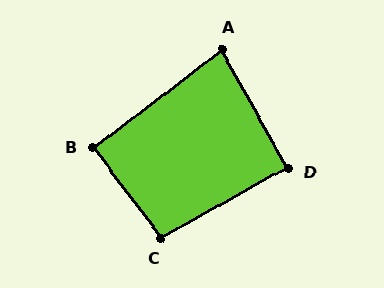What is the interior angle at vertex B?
Approximately 90 degrees (approximately right).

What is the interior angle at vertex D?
Approximately 90 degrees (approximately right).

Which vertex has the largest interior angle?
C, at approximately 98 degrees.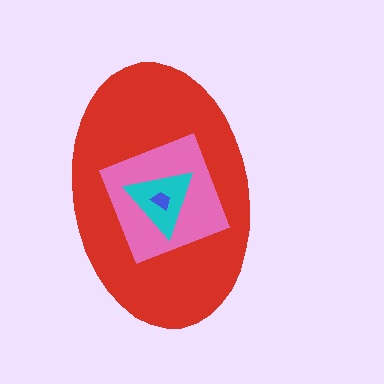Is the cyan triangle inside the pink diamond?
Yes.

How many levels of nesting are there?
4.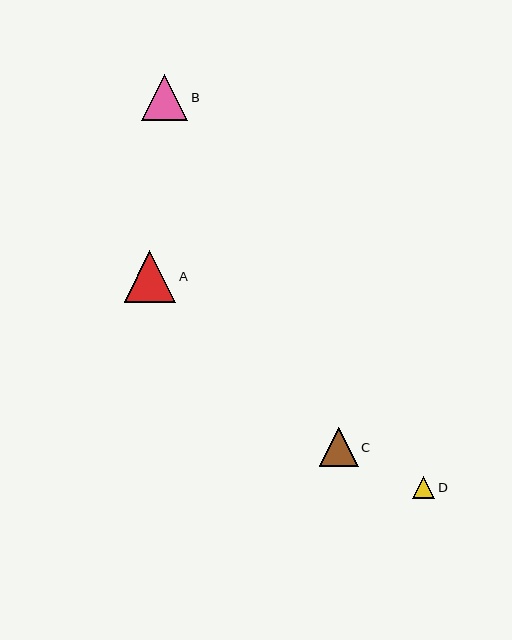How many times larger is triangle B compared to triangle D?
Triangle B is approximately 2.1 times the size of triangle D.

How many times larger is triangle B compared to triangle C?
Triangle B is approximately 1.2 times the size of triangle C.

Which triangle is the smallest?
Triangle D is the smallest with a size of approximately 22 pixels.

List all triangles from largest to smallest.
From largest to smallest: A, B, C, D.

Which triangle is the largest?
Triangle A is the largest with a size of approximately 51 pixels.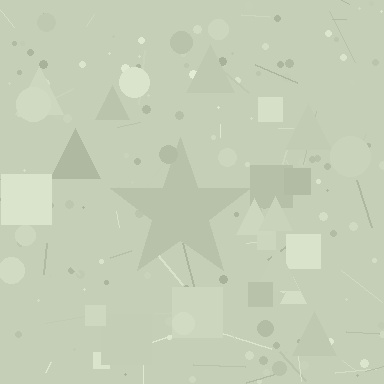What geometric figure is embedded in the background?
A star is embedded in the background.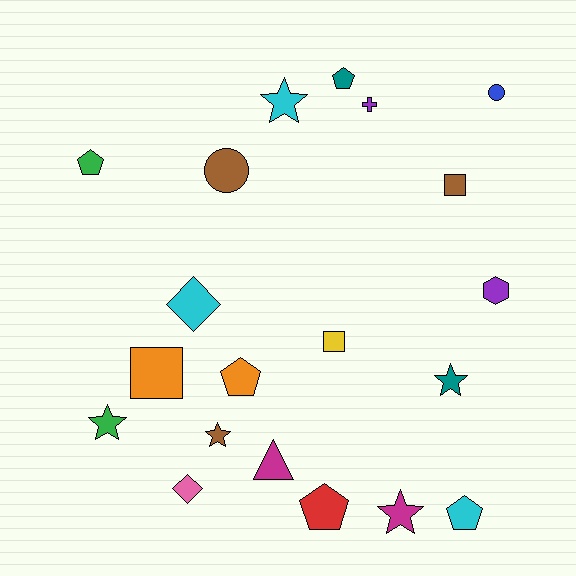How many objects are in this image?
There are 20 objects.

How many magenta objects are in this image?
There are 2 magenta objects.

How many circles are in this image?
There are 2 circles.